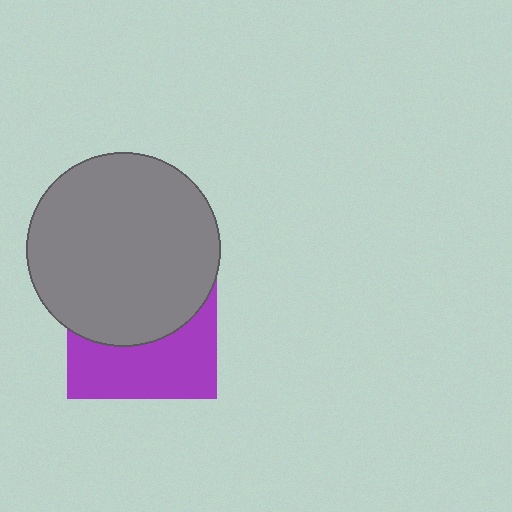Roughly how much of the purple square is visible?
A small part of it is visible (roughly 44%).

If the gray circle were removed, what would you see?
You would see the complete purple square.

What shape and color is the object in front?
The object in front is a gray circle.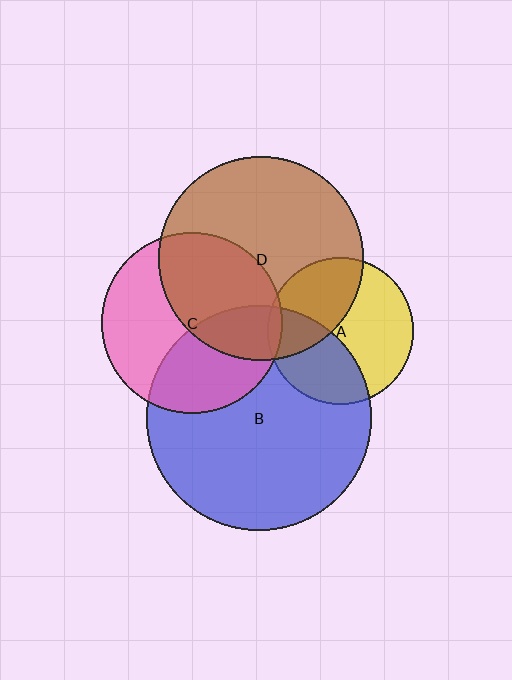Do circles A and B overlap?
Yes.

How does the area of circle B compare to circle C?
Approximately 1.5 times.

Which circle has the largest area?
Circle B (blue).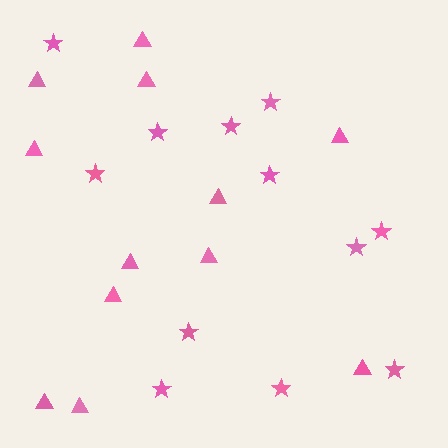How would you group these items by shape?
There are 2 groups: one group of triangles (12) and one group of stars (12).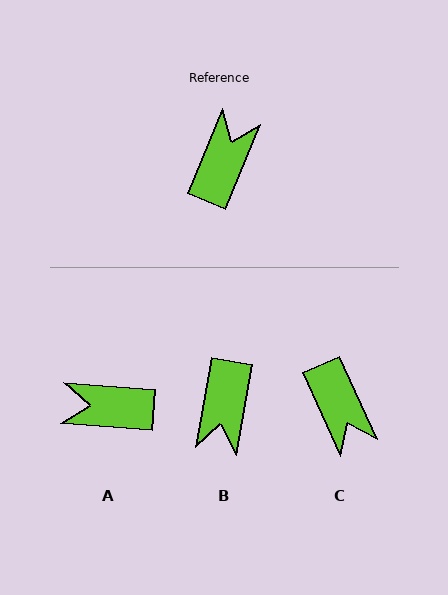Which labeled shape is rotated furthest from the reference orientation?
B, about 168 degrees away.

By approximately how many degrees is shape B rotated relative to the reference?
Approximately 168 degrees clockwise.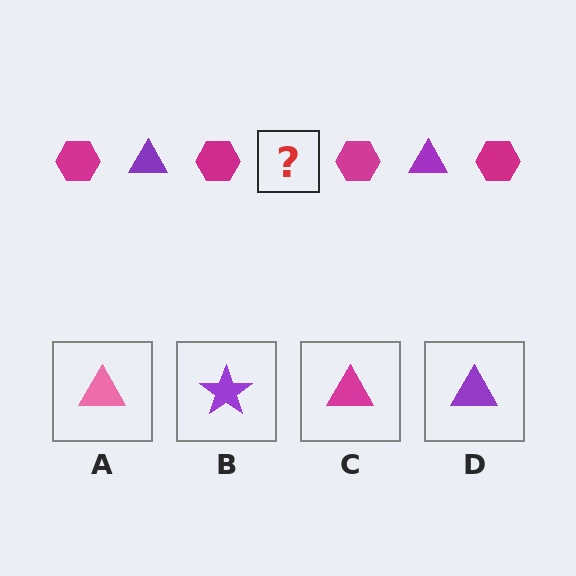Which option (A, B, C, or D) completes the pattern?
D.